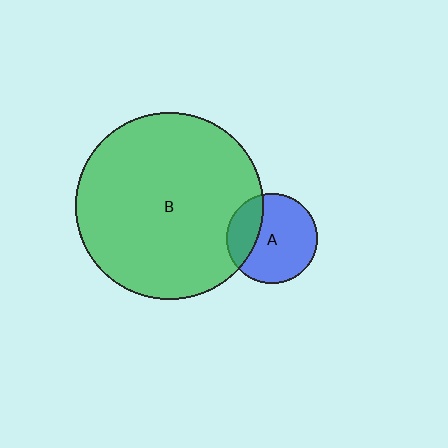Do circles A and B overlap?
Yes.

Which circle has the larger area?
Circle B (green).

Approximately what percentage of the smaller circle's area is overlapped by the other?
Approximately 25%.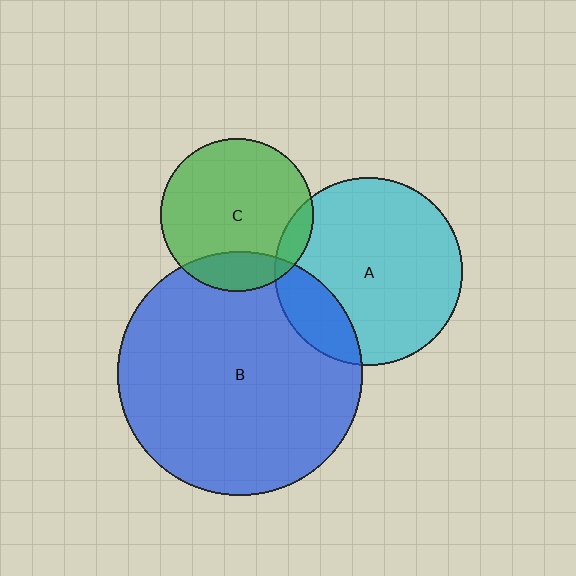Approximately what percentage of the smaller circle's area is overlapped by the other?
Approximately 20%.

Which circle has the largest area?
Circle B (blue).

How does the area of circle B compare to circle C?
Approximately 2.6 times.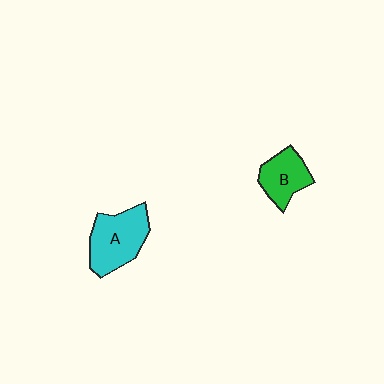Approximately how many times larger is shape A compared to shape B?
Approximately 1.5 times.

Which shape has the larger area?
Shape A (cyan).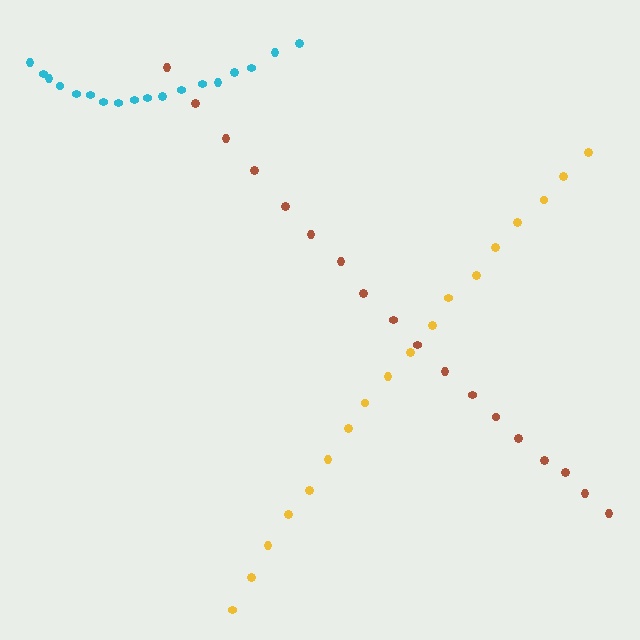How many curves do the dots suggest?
There are 3 distinct paths.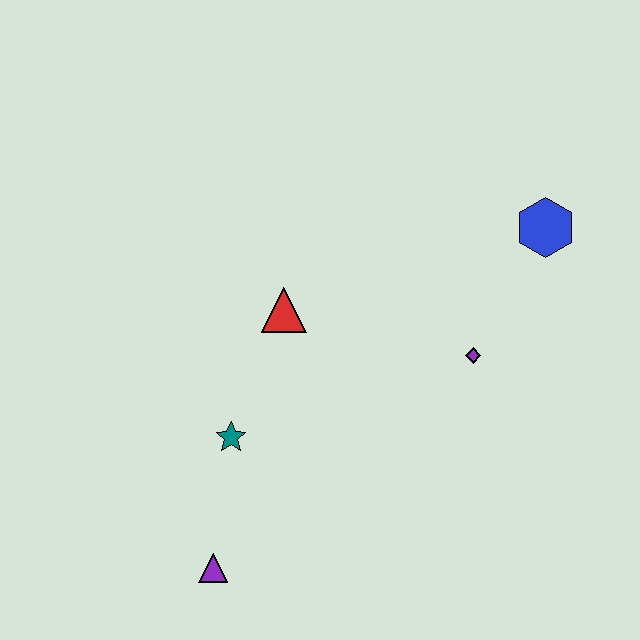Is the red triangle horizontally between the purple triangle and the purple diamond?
Yes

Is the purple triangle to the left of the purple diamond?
Yes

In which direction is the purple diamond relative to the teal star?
The purple diamond is to the right of the teal star.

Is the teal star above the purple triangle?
Yes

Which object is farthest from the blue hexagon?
The purple triangle is farthest from the blue hexagon.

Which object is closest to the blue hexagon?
The purple diamond is closest to the blue hexagon.